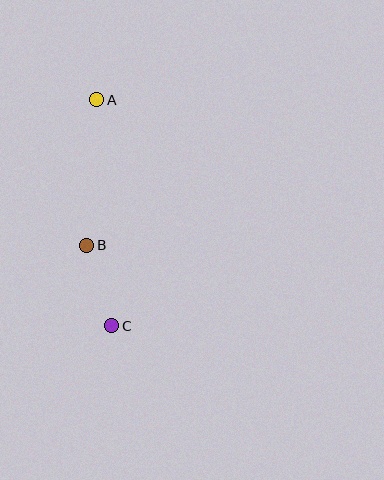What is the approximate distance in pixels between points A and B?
The distance between A and B is approximately 145 pixels.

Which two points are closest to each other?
Points B and C are closest to each other.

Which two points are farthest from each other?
Points A and C are farthest from each other.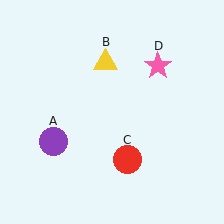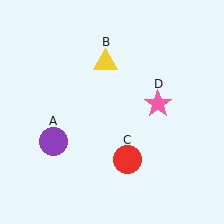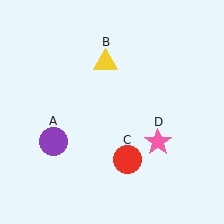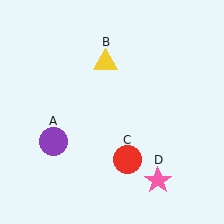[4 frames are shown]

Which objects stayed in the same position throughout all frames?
Purple circle (object A) and yellow triangle (object B) and red circle (object C) remained stationary.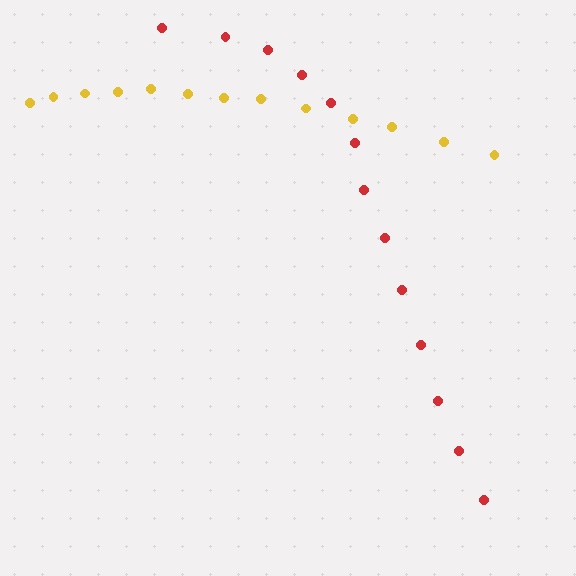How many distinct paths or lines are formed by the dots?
There are 2 distinct paths.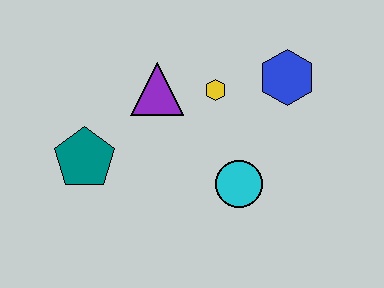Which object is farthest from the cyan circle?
The teal pentagon is farthest from the cyan circle.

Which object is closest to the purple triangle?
The yellow hexagon is closest to the purple triangle.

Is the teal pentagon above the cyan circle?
Yes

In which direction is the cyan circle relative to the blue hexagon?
The cyan circle is below the blue hexagon.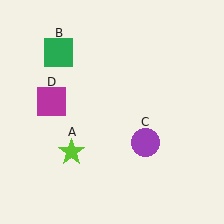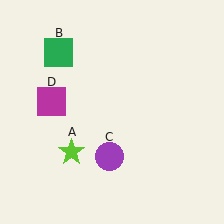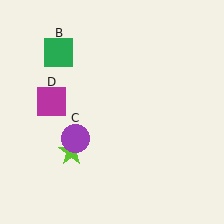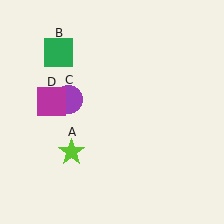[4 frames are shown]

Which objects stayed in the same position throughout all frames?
Lime star (object A) and green square (object B) and magenta square (object D) remained stationary.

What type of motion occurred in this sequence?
The purple circle (object C) rotated clockwise around the center of the scene.